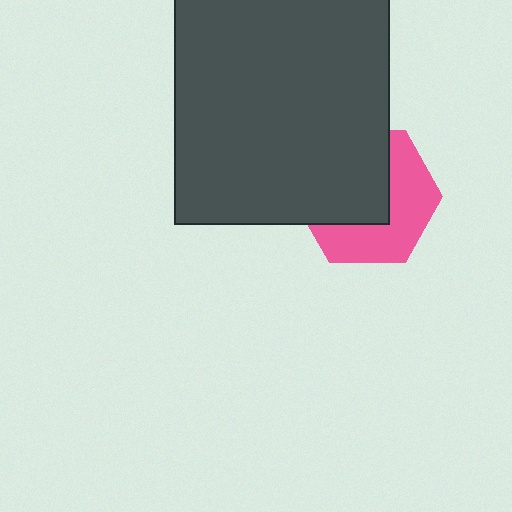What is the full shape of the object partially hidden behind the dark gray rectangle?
The partially hidden object is a pink hexagon.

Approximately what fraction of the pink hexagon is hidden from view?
Roughly 52% of the pink hexagon is hidden behind the dark gray rectangle.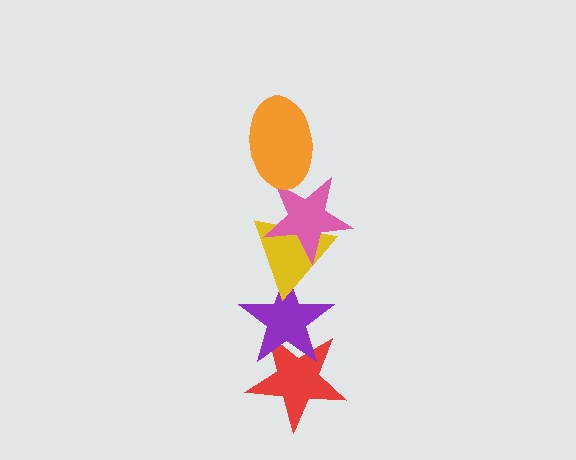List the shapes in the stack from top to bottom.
From top to bottom: the orange ellipse, the pink star, the yellow triangle, the purple star, the red star.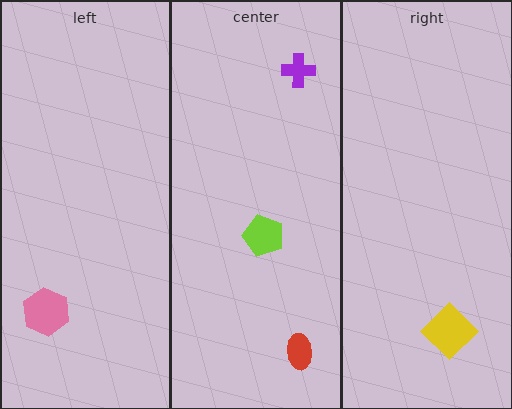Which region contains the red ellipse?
The center region.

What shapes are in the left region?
The pink hexagon.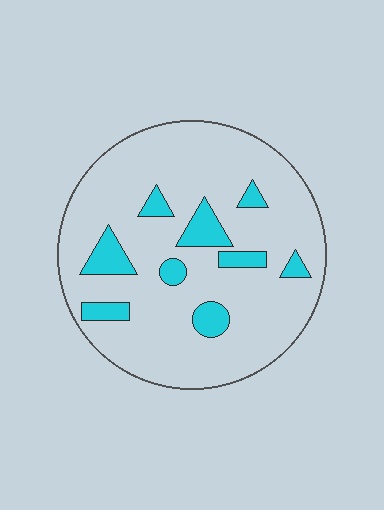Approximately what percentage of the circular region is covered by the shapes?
Approximately 15%.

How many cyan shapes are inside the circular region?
9.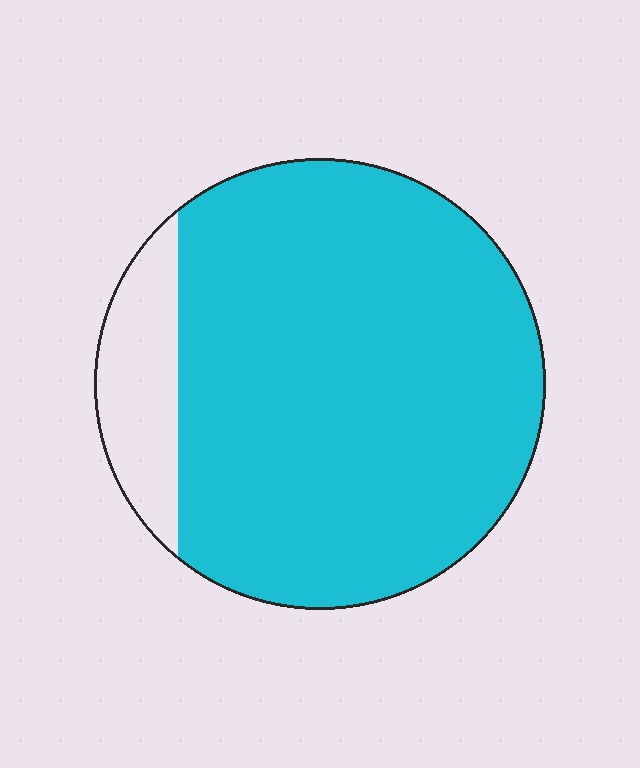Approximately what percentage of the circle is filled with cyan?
Approximately 85%.